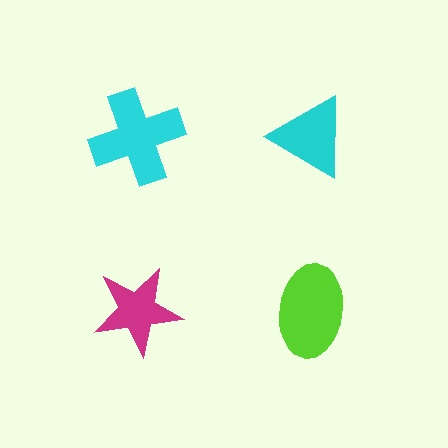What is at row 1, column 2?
A cyan triangle.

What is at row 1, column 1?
A cyan cross.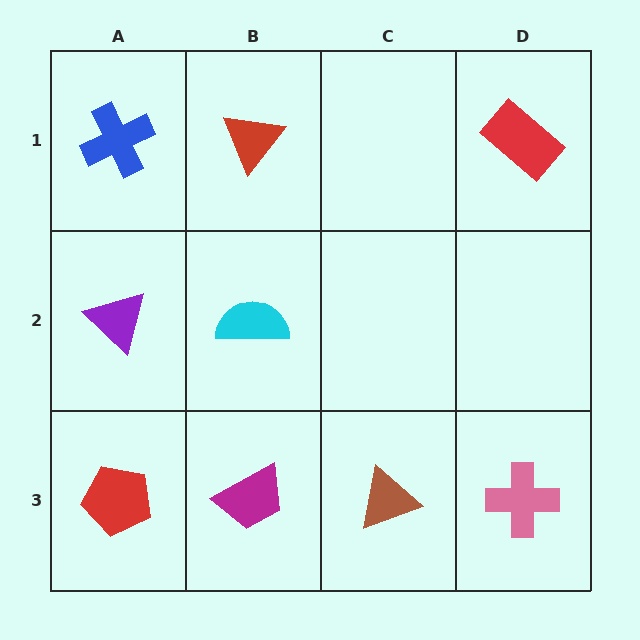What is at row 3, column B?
A magenta trapezoid.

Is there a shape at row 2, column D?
No, that cell is empty.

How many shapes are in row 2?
2 shapes.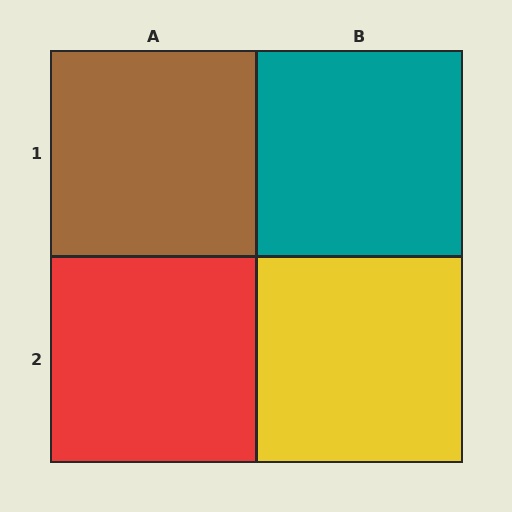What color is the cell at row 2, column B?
Yellow.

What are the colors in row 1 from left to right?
Brown, teal.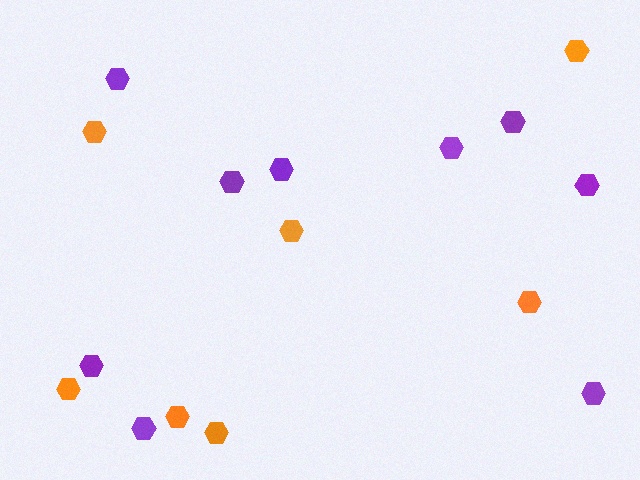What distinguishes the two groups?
There are 2 groups: one group of orange hexagons (7) and one group of purple hexagons (9).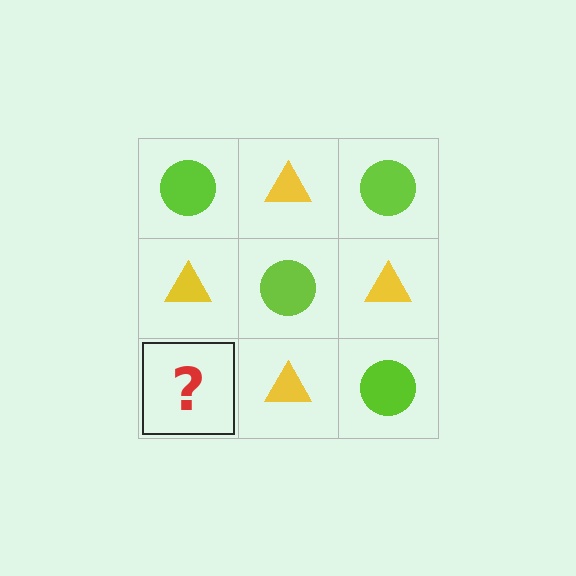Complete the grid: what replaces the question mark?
The question mark should be replaced with a lime circle.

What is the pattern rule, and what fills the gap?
The rule is that it alternates lime circle and yellow triangle in a checkerboard pattern. The gap should be filled with a lime circle.